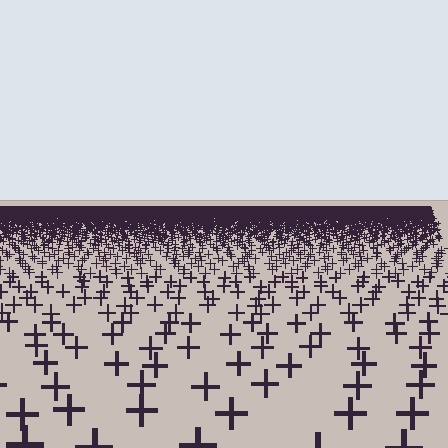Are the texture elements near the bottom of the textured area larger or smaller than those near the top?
Larger. Near the bottom, elements are closer to the viewer and appear at a bigger on-screen size.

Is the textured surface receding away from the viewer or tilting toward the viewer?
The surface is receding away from the viewer. Texture elements get smaller and denser toward the top.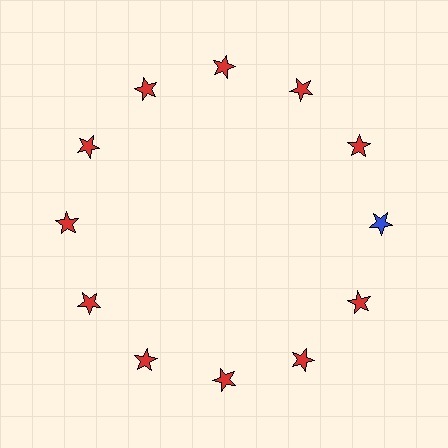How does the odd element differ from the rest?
It has a different color: blue instead of red.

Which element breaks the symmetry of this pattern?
The blue star at roughly the 3 o'clock position breaks the symmetry. All other shapes are red stars.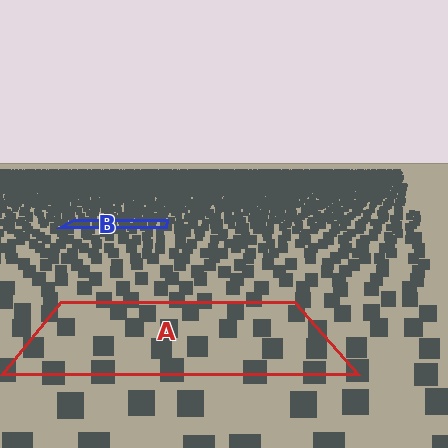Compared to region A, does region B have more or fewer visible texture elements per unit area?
Region B has more texture elements per unit area — they are packed more densely because it is farther away.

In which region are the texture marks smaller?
The texture marks are smaller in region B, because it is farther away.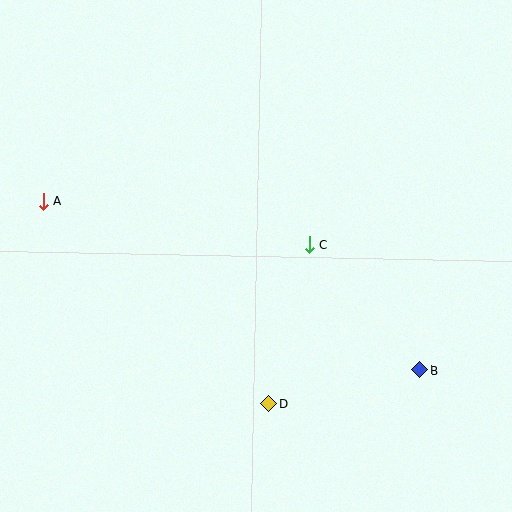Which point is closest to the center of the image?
Point C at (310, 245) is closest to the center.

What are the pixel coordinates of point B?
Point B is at (420, 370).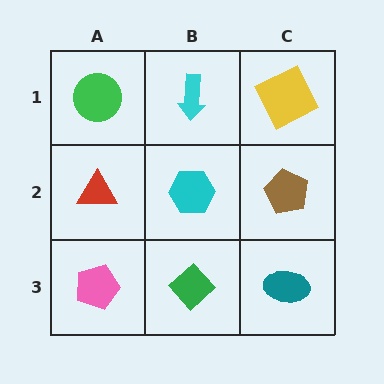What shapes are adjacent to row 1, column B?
A cyan hexagon (row 2, column B), a green circle (row 1, column A), a yellow square (row 1, column C).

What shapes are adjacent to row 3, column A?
A red triangle (row 2, column A), a green diamond (row 3, column B).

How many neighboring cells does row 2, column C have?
3.